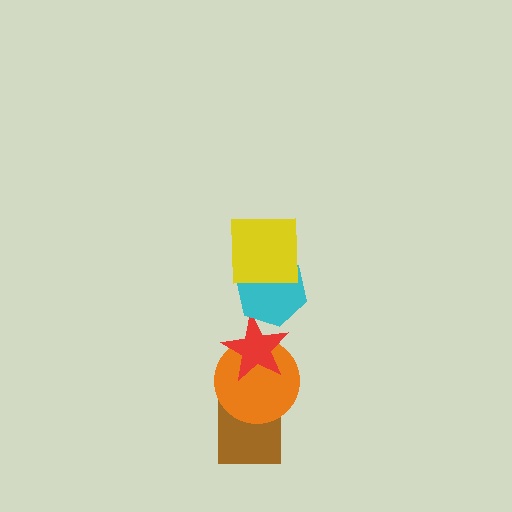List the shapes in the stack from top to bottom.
From top to bottom: the yellow square, the cyan hexagon, the red star, the orange circle, the brown square.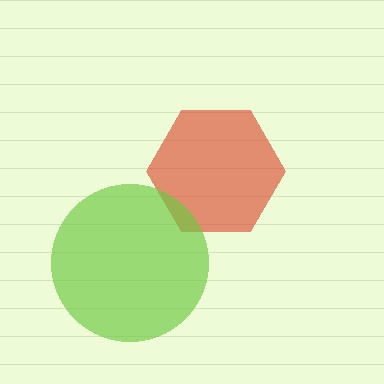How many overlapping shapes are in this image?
There are 2 overlapping shapes in the image.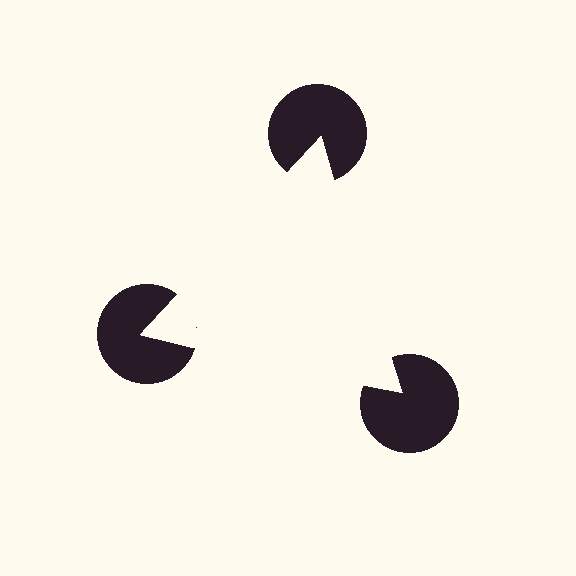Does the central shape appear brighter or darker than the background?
It typically appears slightly brighter than the background, even though no actual brightness change is drawn.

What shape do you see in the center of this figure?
An illusory triangle — its edges are inferred from the aligned wedge cuts in the pac-man discs, not physically drawn.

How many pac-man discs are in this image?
There are 3 — one at each vertex of the illusory triangle.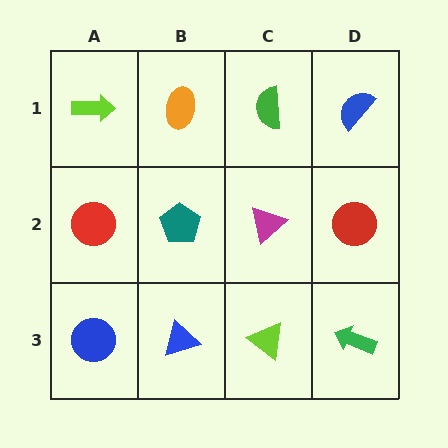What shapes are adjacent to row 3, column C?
A magenta triangle (row 2, column C), a blue triangle (row 3, column B), a green arrow (row 3, column D).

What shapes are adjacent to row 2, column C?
A green semicircle (row 1, column C), a lime triangle (row 3, column C), a teal pentagon (row 2, column B), a red circle (row 2, column D).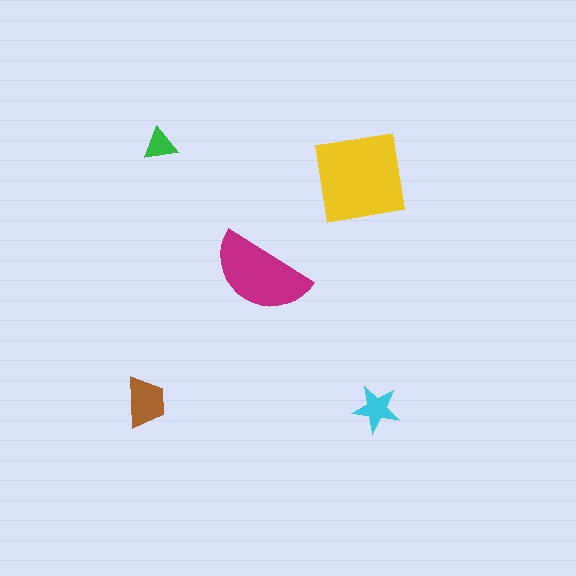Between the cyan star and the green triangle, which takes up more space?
The cyan star.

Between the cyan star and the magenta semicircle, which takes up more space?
The magenta semicircle.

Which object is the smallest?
The green triangle.